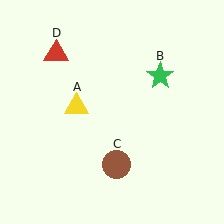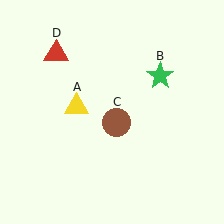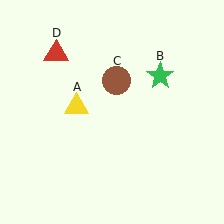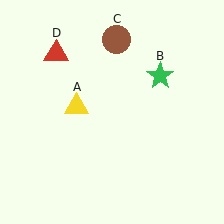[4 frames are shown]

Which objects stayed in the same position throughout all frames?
Yellow triangle (object A) and green star (object B) and red triangle (object D) remained stationary.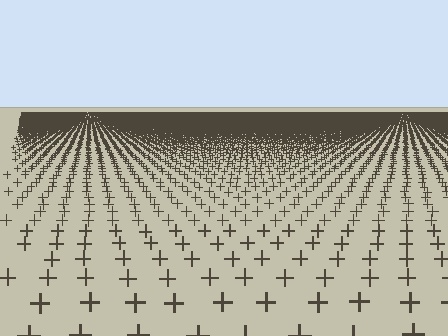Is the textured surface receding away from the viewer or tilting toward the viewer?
The surface is receding away from the viewer. Texture elements get smaller and denser toward the top.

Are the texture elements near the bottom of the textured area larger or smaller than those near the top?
Larger. Near the bottom, elements are closer to the viewer and appear at a bigger on-screen size.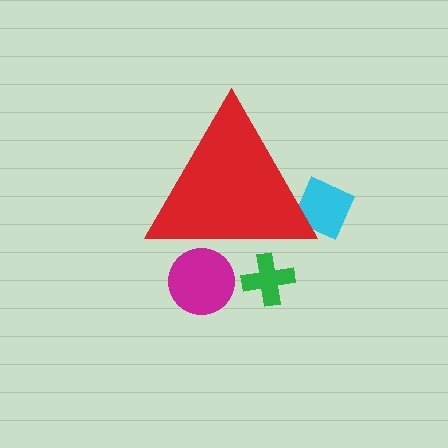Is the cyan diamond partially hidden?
Yes, the cyan diamond is partially hidden behind the red triangle.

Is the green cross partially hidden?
Yes, the green cross is partially hidden behind the red triangle.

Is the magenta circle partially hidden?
Yes, the magenta circle is partially hidden behind the red triangle.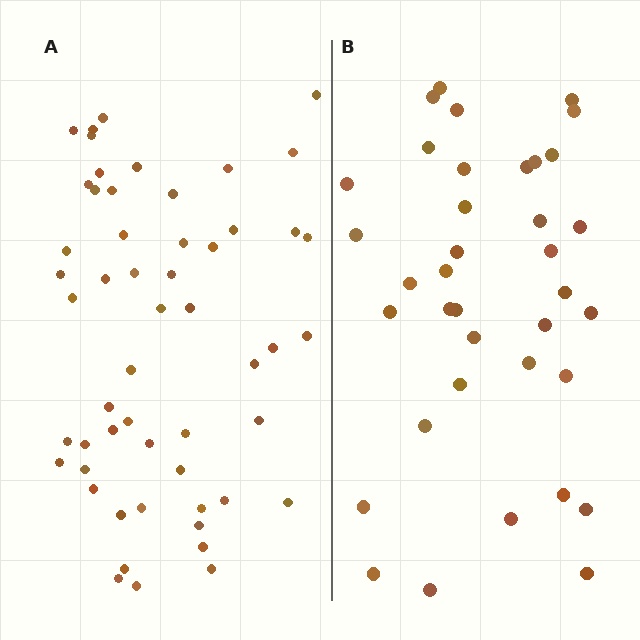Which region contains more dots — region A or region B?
Region A (the left region) has more dots.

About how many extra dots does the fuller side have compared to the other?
Region A has approximately 15 more dots than region B.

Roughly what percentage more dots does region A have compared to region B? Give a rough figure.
About 45% more.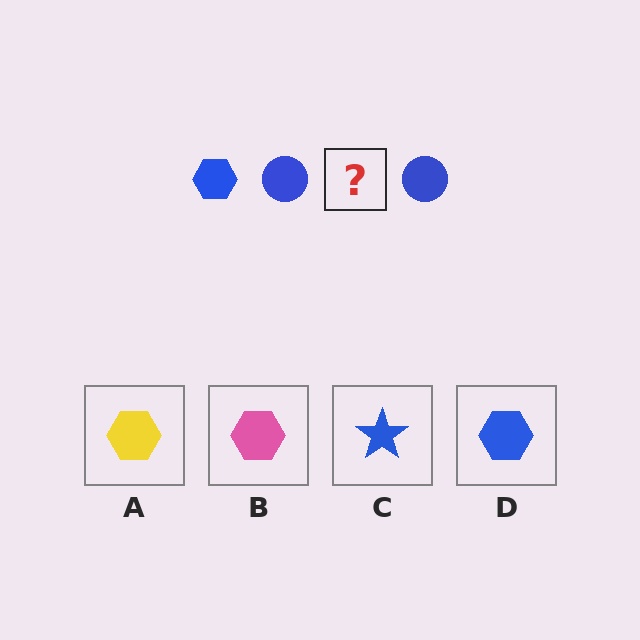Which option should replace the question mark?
Option D.